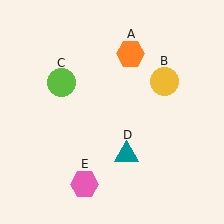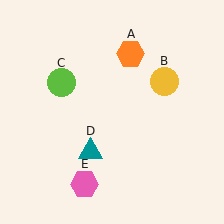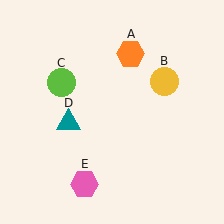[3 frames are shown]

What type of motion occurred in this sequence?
The teal triangle (object D) rotated clockwise around the center of the scene.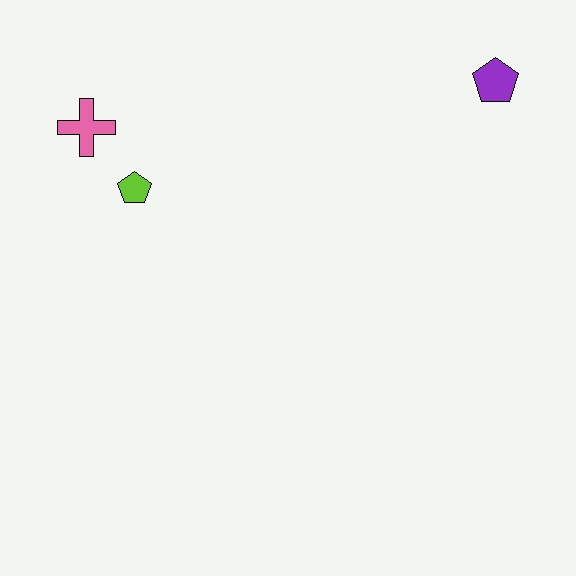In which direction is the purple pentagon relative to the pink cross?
The purple pentagon is to the right of the pink cross.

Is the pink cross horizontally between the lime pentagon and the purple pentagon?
No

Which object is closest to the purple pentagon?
The lime pentagon is closest to the purple pentagon.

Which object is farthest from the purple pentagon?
The pink cross is farthest from the purple pentagon.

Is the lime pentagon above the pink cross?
No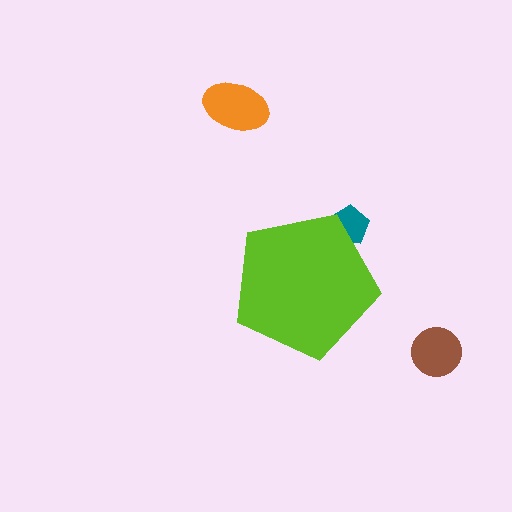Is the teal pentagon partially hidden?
Yes, the teal pentagon is partially hidden behind the lime pentagon.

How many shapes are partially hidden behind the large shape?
1 shape is partially hidden.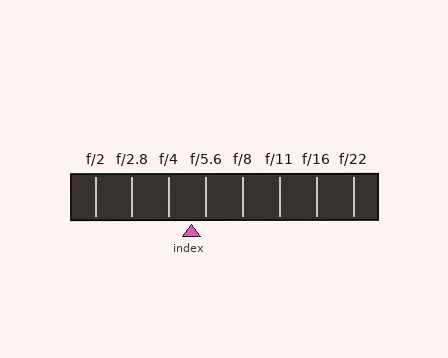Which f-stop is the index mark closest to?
The index mark is closest to f/5.6.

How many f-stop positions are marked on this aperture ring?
There are 8 f-stop positions marked.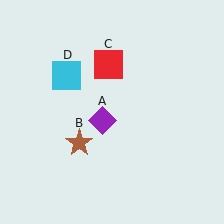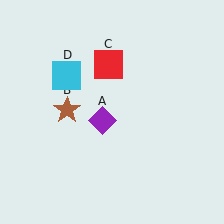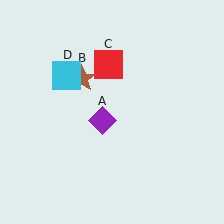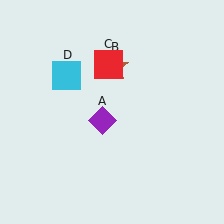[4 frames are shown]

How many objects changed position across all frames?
1 object changed position: brown star (object B).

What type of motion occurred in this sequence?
The brown star (object B) rotated clockwise around the center of the scene.